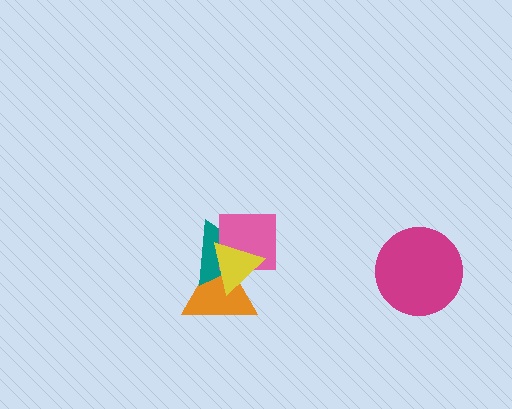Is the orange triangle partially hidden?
Yes, it is partially covered by another shape.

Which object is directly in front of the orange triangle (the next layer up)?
The teal triangle is directly in front of the orange triangle.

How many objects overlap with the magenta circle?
0 objects overlap with the magenta circle.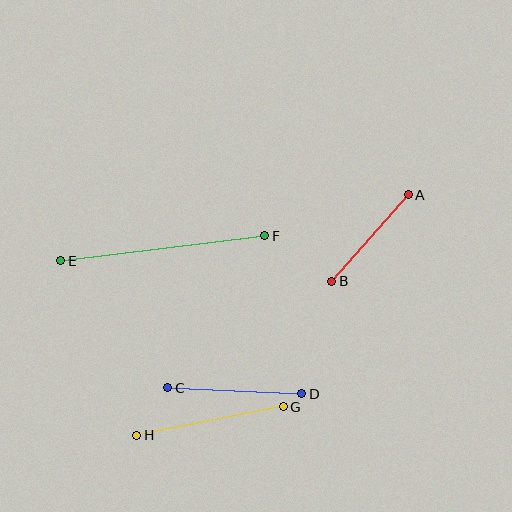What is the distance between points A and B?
The distance is approximately 116 pixels.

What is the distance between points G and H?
The distance is approximately 149 pixels.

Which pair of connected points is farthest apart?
Points E and F are farthest apart.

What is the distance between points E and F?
The distance is approximately 206 pixels.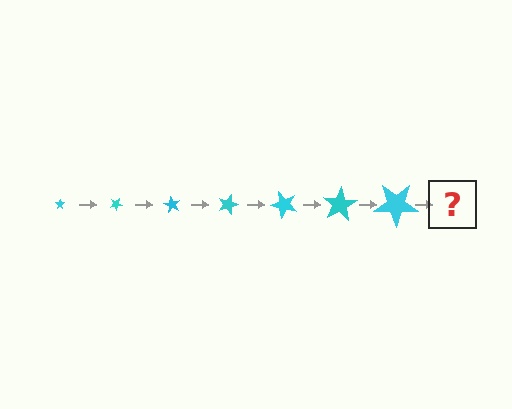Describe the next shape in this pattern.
It should be a star, larger than the previous one and rotated 210 degrees from the start.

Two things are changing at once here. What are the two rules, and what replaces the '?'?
The two rules are that the star grows larger each step and it rotates 30 degrees each step. The '?' should be a star, larger than the previous one and rotated 210 degrees from the start.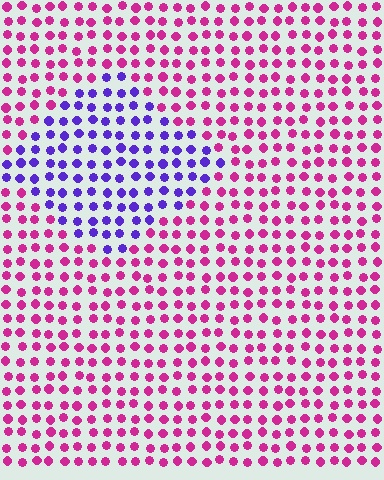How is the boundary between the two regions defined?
The boundary is defined purely by a slight shift in hue (about 63 degrees). Spacing, size, and orientation are identical on both sides.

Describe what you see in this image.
The image is filled with small magenta elements in a uniform arrangement. A diamond-shaped region is visible where the elements are tinted to a slightly different hue, forming a subtle color boundary.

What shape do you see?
I see a diamond.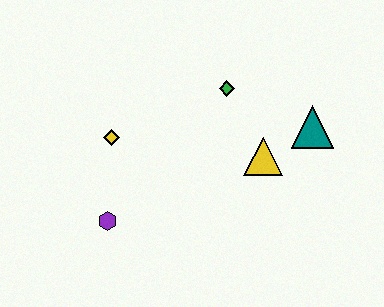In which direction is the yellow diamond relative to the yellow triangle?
The yellow diamond is to the left of the yellow triangle.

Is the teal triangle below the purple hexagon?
No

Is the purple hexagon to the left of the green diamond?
Yes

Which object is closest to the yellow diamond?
The purple hexagon is closest to the yellow diamond.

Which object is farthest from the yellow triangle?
The purple hexagon is farthest from the yellow triangle.